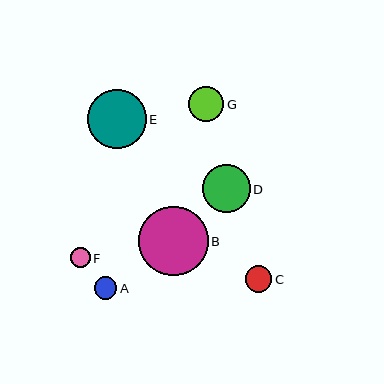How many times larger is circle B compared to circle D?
Circle B is approximately 1.4 times the size of circle D.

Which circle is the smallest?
Circle F is the smallest with a size of approximately 20 pixels.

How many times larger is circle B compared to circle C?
Circle B is approximately 2.6 times the size of circle C.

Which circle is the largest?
Circle B is the largest with a size of approximately 69 pixels.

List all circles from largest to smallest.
From largest to smallest: B, E, D, G, C, A, F.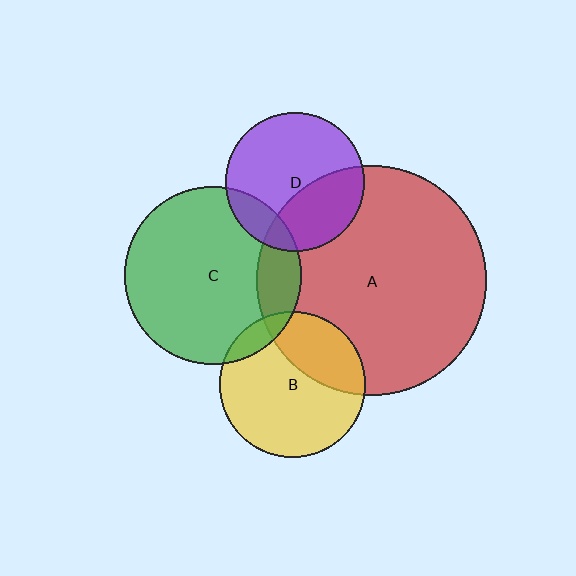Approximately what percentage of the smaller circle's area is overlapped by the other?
Approximately 15%.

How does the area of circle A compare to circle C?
Approximately 1.7 times.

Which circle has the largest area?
Circle A (red).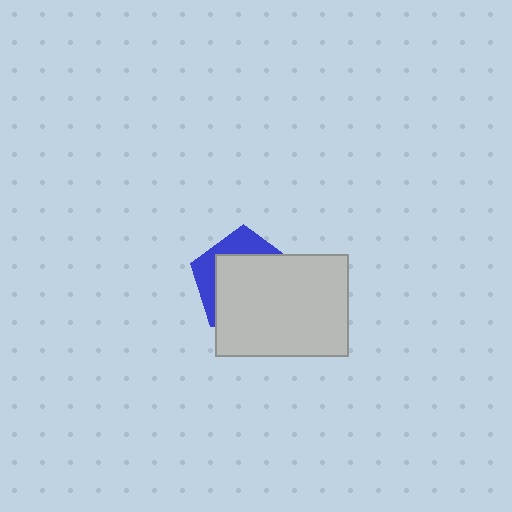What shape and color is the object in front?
The object in front is a light gray rectangle.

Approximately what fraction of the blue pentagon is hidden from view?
Roughly 69% of the blue pentagon is hidden behind the light gray rectangle.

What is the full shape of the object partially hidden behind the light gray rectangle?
The partially hidden object is a blue pentagon.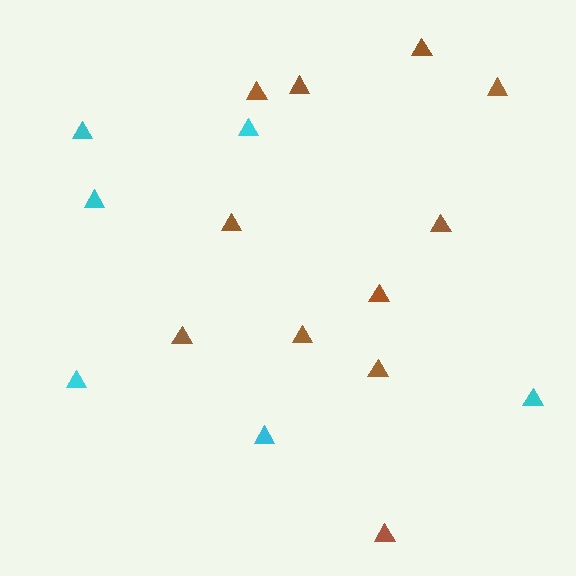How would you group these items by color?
There are 2 groups: one group of cyan triangles (6) and one group of brown triangles (11).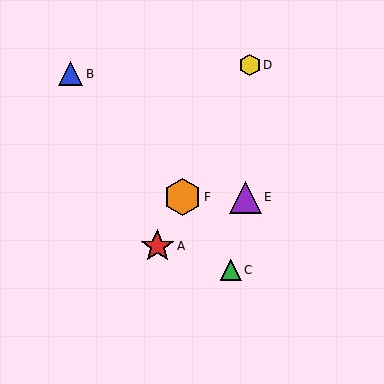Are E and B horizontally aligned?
No, E is at y≈197 and B is at y≈74.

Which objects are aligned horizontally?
Objects E, F are aligned horizontally.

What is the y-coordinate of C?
Object C is at y≈270.